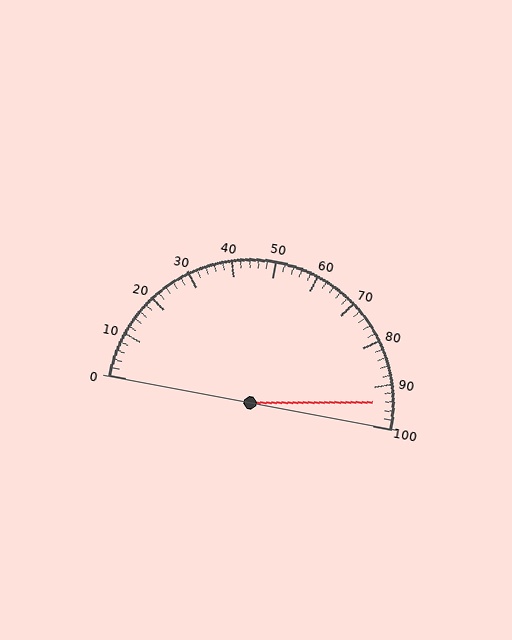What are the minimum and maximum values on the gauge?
The gauge ranges from 0 to 100.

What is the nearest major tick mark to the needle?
The nearest major tick mark is 90.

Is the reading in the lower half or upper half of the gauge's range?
The reading is in the upper half of the range (0 to 100).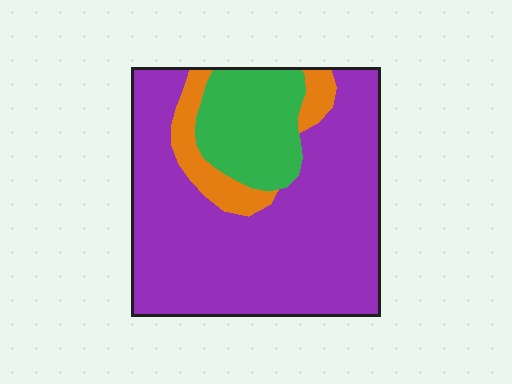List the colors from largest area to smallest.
From largest to smallest: purple, green, orange.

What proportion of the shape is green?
Green covers 18% of the shape.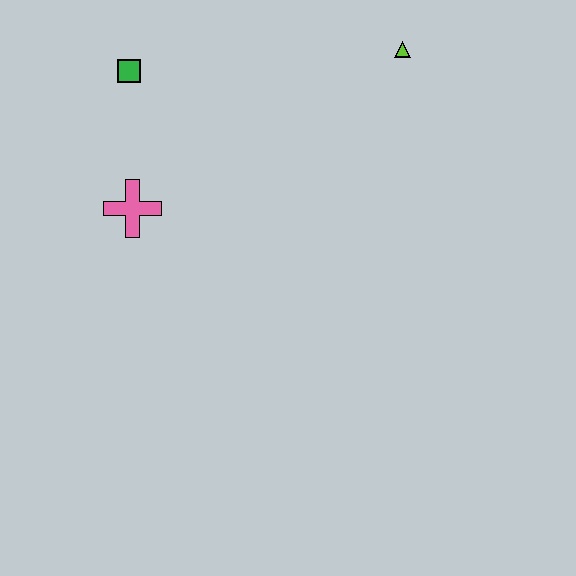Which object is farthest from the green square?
The lime triangle is farthest from the green square.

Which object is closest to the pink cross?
The green square is closest to the pink cross.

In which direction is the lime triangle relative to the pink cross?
The lime triangle is to the right of the pink cross.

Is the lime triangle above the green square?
Yes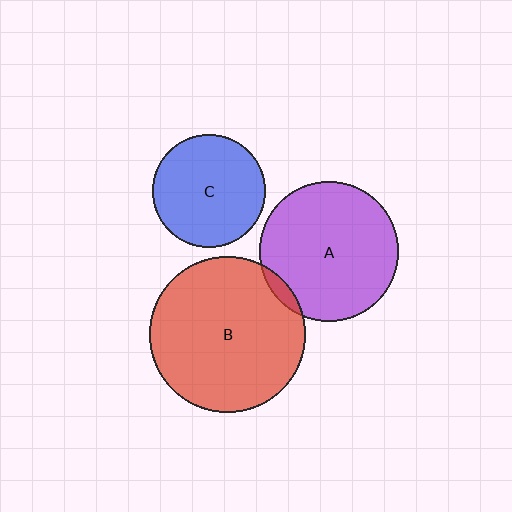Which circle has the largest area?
Circle B (red).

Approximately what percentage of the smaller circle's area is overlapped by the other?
Approximately 5%.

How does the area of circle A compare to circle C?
Approximately 1.5 times.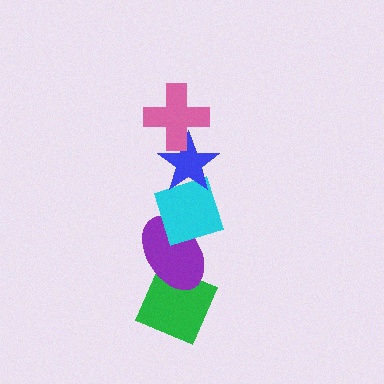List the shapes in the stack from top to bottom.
From top to bottom: the pink cross, the blue star, the cyan diamond, the purple ellipse, the green diamond.